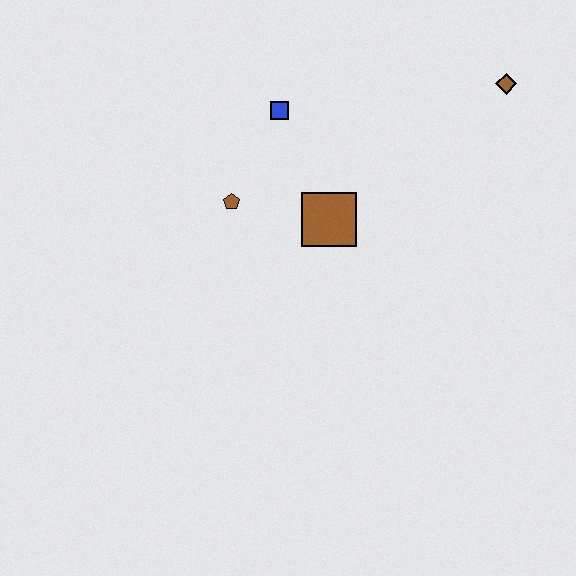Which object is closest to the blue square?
The brown pentagon is closest to the blue square.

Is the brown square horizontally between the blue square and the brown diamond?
Yes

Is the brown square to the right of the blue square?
Yes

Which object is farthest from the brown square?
The brown diamond is farthest from the brown square.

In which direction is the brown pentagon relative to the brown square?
The brown pentagon is to the left of the brown square.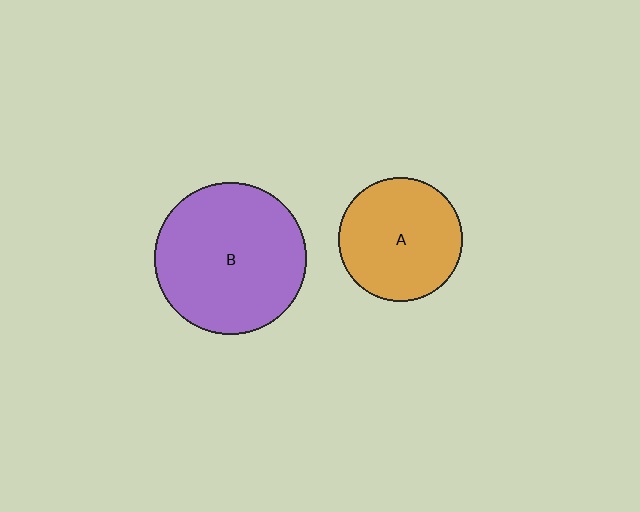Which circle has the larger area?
Circle B (purple).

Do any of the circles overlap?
No, none of the circles overlap.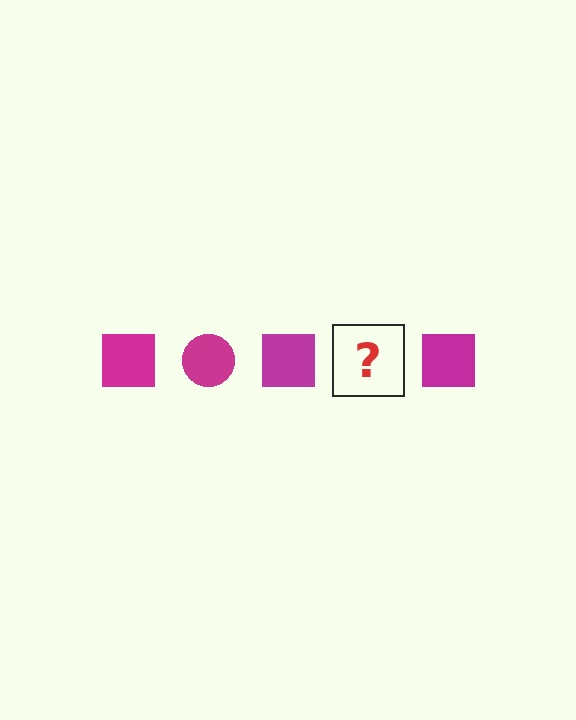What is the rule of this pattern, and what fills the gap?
The rule is that the pattern cycles through square, circle shapes in magenta. The gap should be filled with a magenta circle.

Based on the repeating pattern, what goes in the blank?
The blank should be a magenta circle.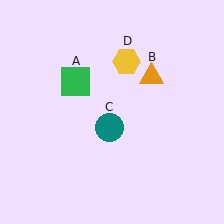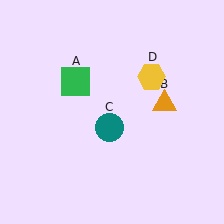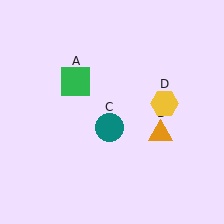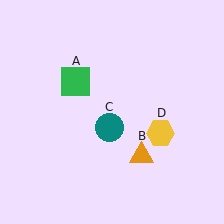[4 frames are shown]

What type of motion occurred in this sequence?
The orange triangle (object B), yellow hexagon (object D) rotated clockwise around the center of the scene.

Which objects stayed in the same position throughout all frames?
Green square (object A) and teal circle (object C) remained stationary.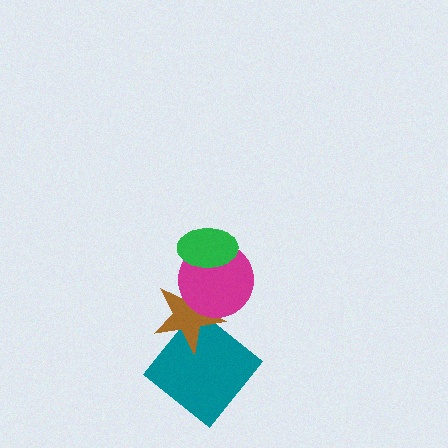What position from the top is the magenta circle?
The magenta circle is 2nd from the top.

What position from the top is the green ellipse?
The green ellipse is 1st from the top.